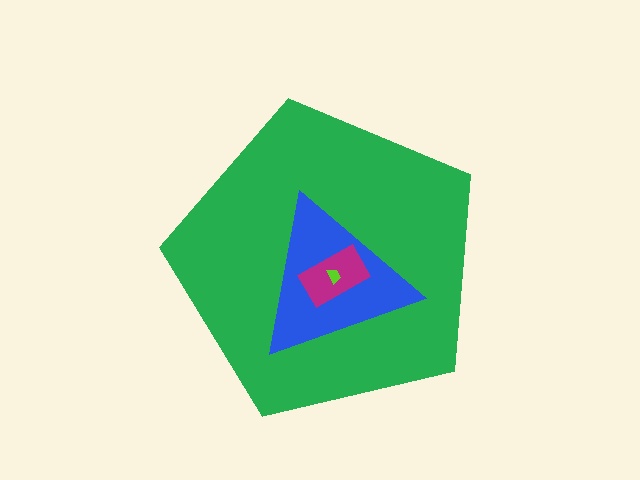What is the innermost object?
The lime trapezoid.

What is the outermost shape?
The green pentagon.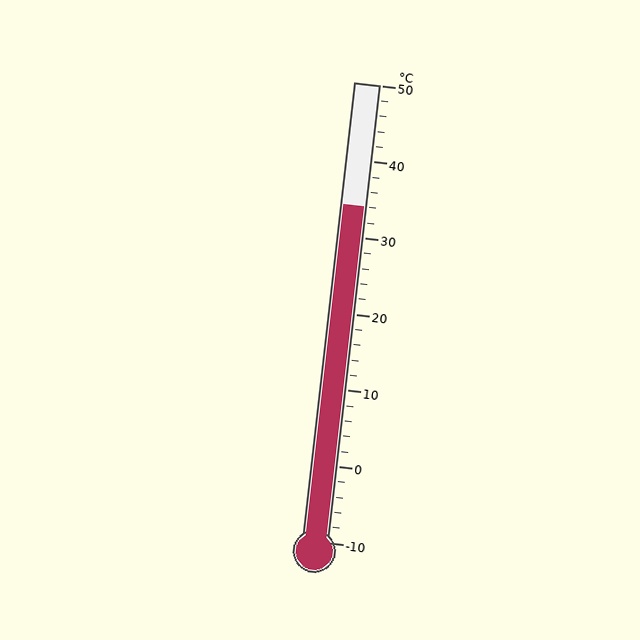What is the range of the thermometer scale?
The thermometer scale ranges from -10°C to 50°C.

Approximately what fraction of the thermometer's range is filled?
The thermometer is filled to approximately 75% of its range.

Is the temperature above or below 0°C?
The temperature is above 0°C.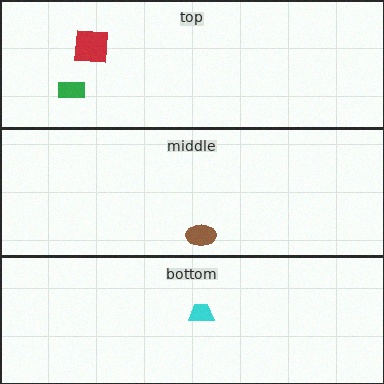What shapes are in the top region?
The green rectangle, the red square.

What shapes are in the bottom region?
The cyan trapezoid.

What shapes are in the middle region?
The brown ellipse.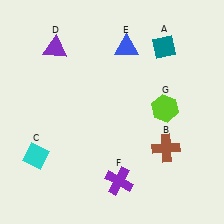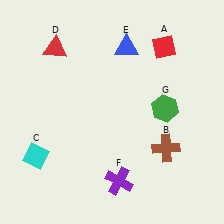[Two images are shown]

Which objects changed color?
A changed from teal to red. D changed from purple to red. G changed from lime to green.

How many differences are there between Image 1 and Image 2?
There are 3 differences between the two images.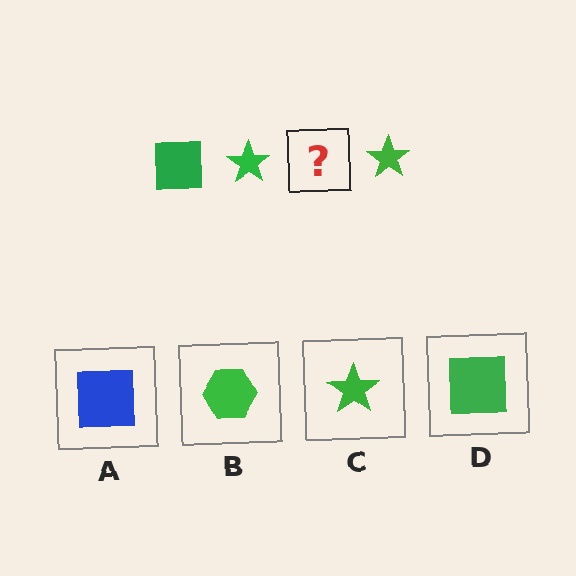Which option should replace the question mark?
Option D.